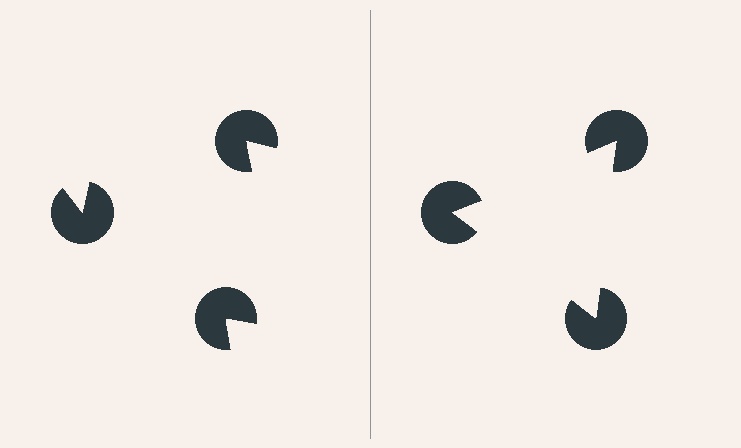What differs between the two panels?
The pac-man discs are positioned identically on both sides; only the wedge orientations differ. On the right they align to a triangle; on the left they are misaligned.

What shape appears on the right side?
An illusory triangle.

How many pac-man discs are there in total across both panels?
6 — 3 on each side.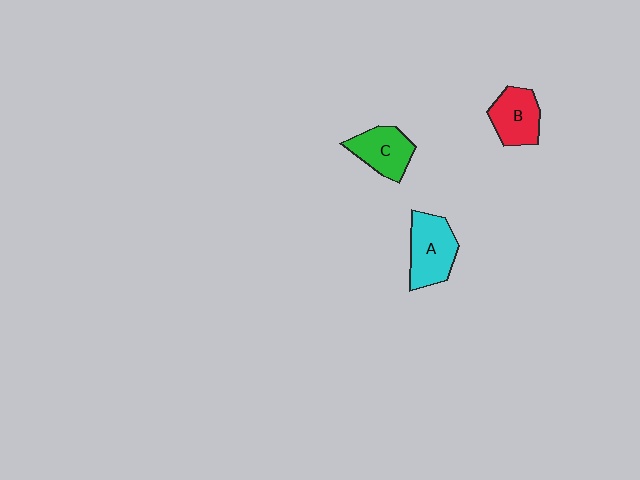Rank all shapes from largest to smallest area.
From largest to smallest: A (cyan), C (green), B (red).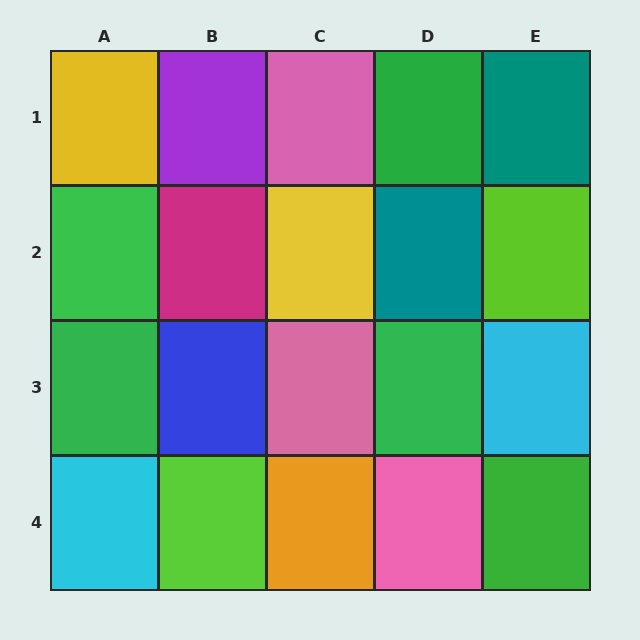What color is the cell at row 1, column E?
Teal.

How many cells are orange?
1 cell is orange.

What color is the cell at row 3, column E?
Cyan.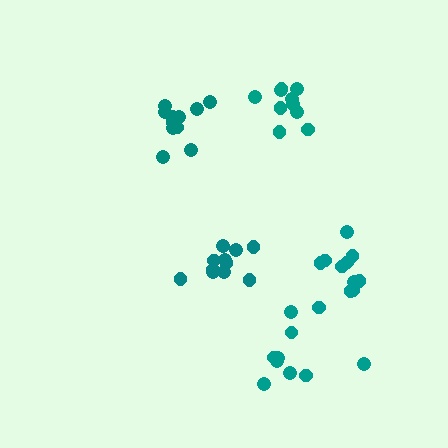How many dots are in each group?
Group 1: 11 dots, Group 2: 10 dots, Group 3: 9 dots, Group 4: 11 dots, Group 5: 11 dots (52 total).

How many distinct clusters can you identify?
There are 5 distinct clusters.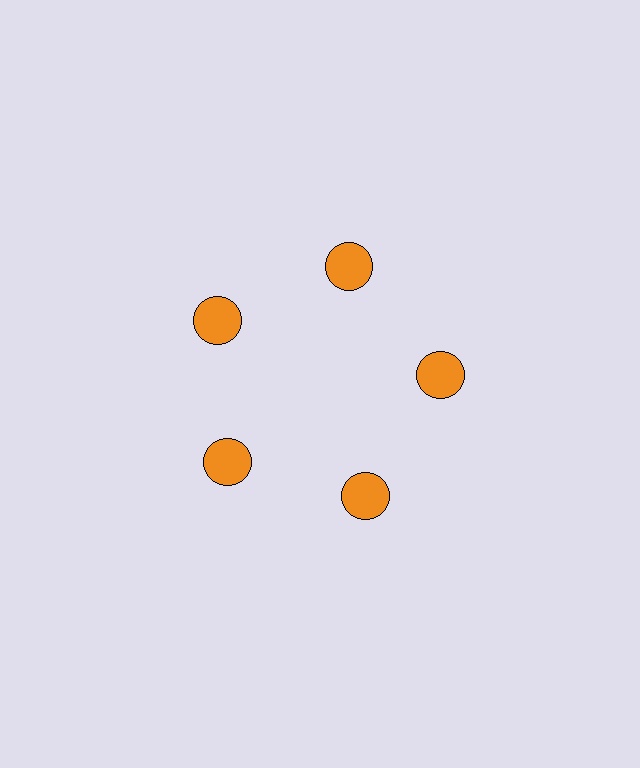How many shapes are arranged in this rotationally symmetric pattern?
There are 5 shapes, arranged in 5 groups of 1.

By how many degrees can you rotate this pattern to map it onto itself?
The pattern maps onto itself every 72 degrees of rotation.